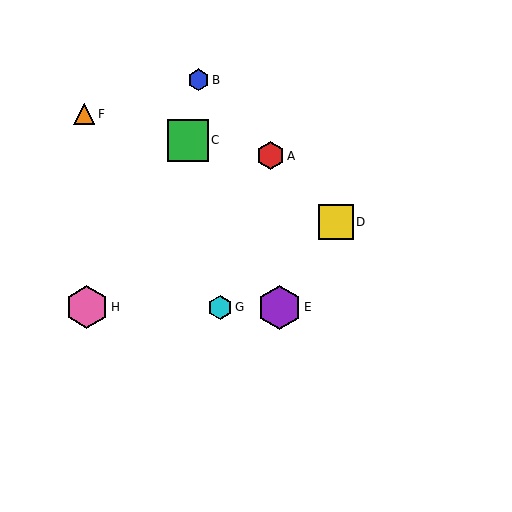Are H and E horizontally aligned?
Yes, both are at y≈307.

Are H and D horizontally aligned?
No, H is at y≈307 and D is at y≈222.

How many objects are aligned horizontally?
3 objects (E, G, H) are aligned horizontally.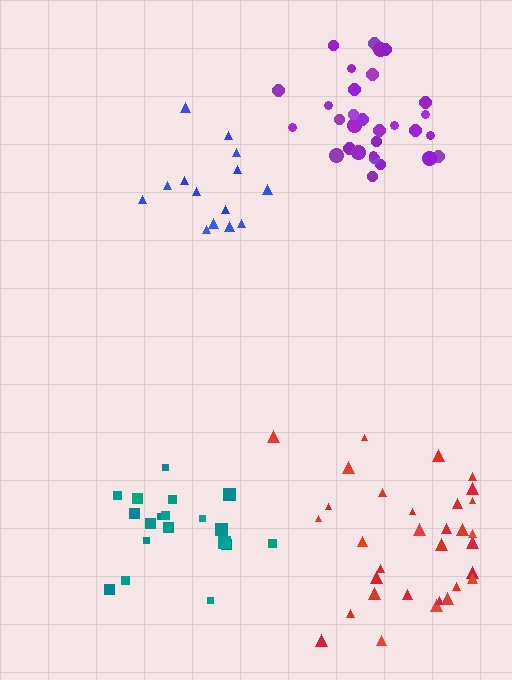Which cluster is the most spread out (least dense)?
Red.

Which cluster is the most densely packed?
Purple.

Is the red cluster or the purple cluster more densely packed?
Purple.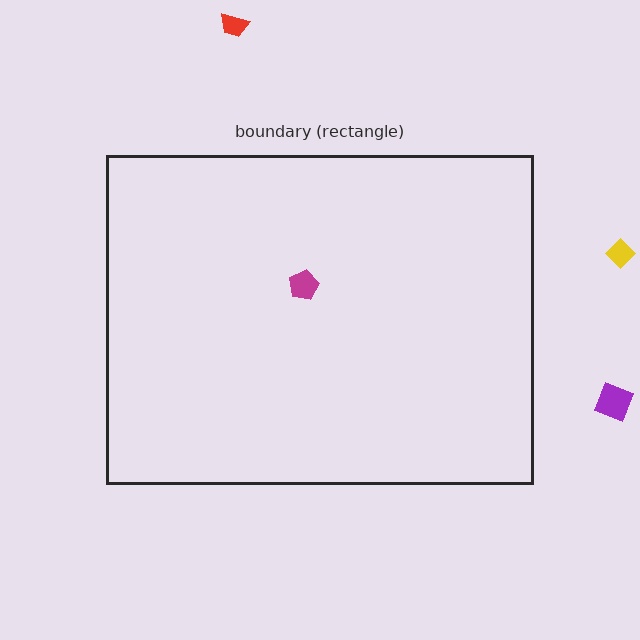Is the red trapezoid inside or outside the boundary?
Outside.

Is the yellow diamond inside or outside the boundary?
Outside.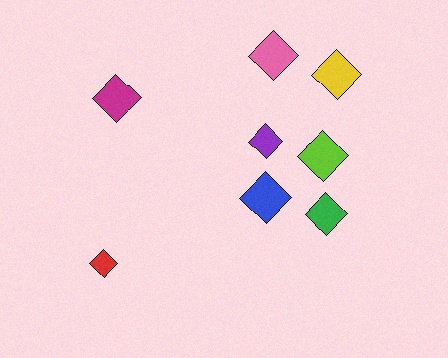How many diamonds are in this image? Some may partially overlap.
There are 8 diamonds.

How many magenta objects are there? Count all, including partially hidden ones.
There is 1 magenta object.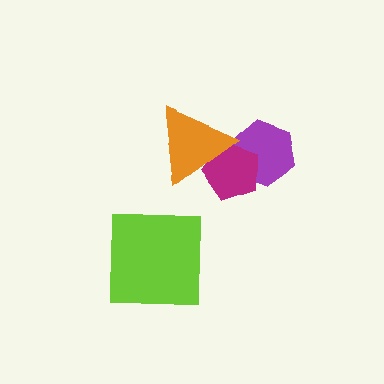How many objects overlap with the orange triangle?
2 objects overlap with the orange triangle.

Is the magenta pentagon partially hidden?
Yes, it is partially covered by another shape.